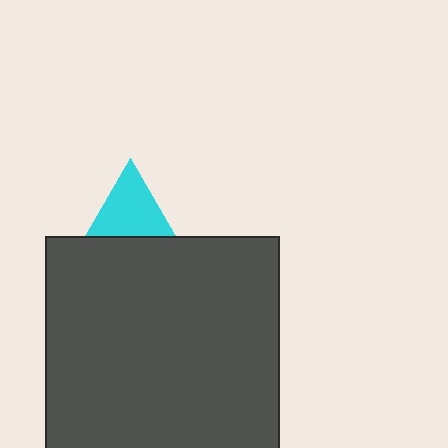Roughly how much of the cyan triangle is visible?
About half of it is visible (roughly 45%).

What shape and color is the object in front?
The object in front is a dark gray square.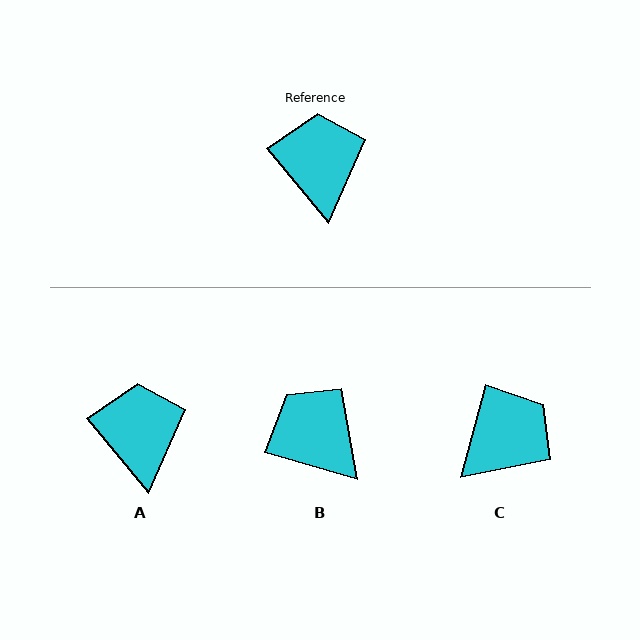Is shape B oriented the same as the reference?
No, it is off by about 34 degrees.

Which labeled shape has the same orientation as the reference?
A.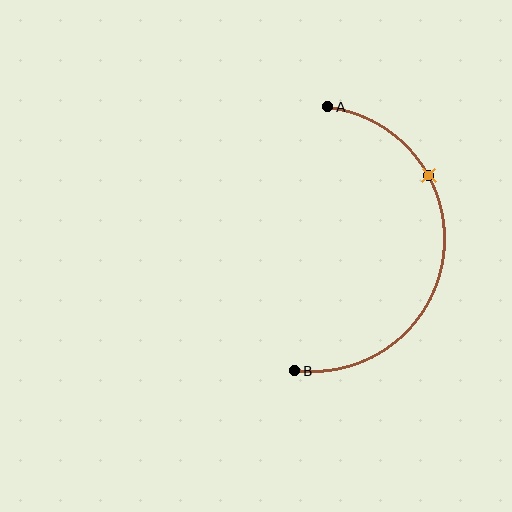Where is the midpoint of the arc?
The arc midpoint is the point on the curve farthest from the straight line joining A and B. It sits to the right of that line.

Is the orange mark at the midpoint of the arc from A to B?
No. The orange mark lies on the arc but is closer to endpoint A. The arc midpoint would be at the point on the curve equidistant along the arc from both A and B.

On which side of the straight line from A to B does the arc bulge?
The arc bulges to the right of the straight line connecting A and B.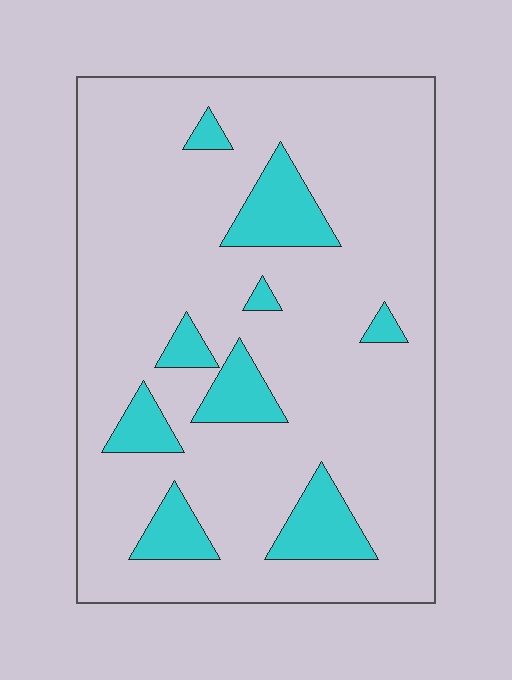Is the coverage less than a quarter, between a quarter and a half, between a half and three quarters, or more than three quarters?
Less than a quarter.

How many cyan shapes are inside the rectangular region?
9.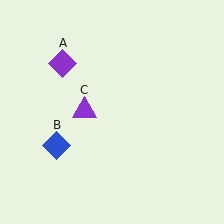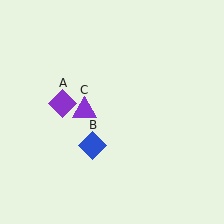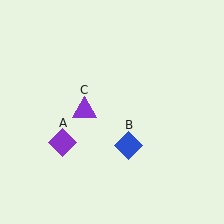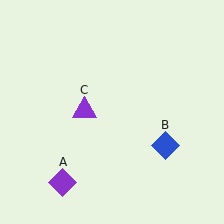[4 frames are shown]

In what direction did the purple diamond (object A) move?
The purple diamond (object A) moved down.